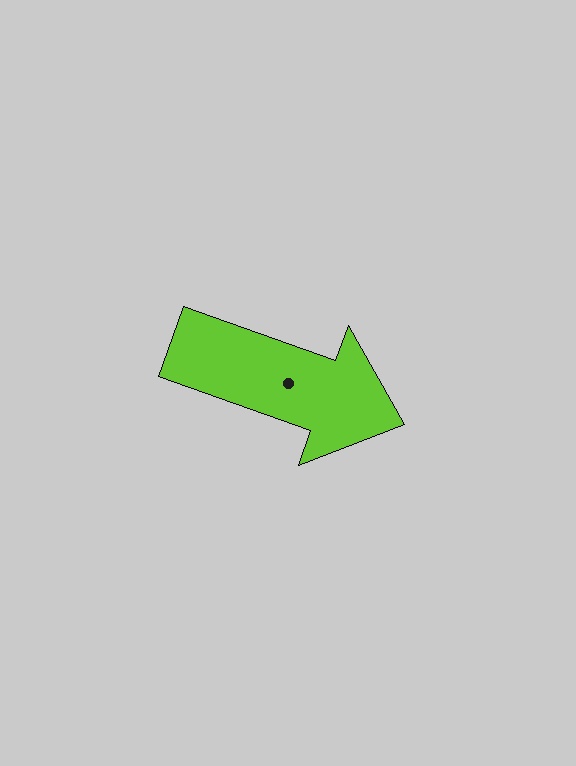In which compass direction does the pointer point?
East.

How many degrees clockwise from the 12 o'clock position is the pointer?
Approximately 110 degrees.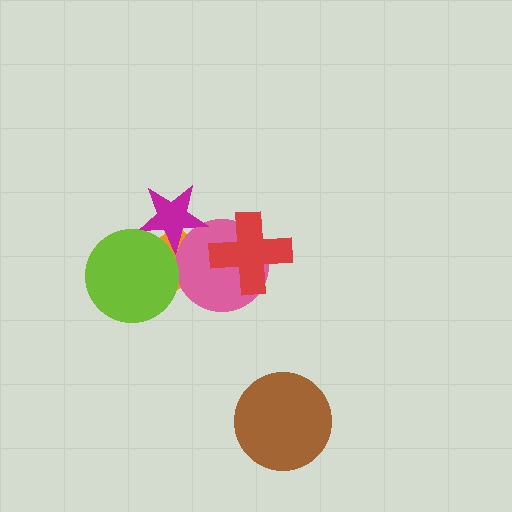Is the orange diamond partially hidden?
Yes, it is partially covered by another shape.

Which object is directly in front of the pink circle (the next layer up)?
The red cross is directly in front of the pink circle.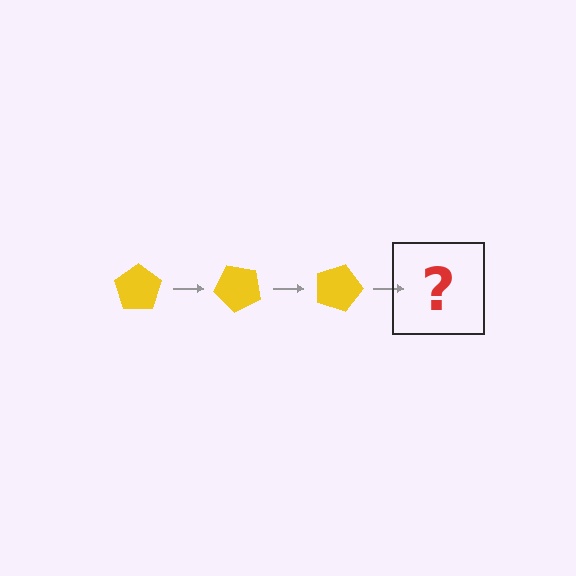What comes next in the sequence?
The next element should be a yellow pentagon rotated 135 degrees.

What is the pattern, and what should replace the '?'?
The pattern is that the pentagon rotates 45 degrees each step. The '?' should be a yellow pentagon rotated 135 degrees.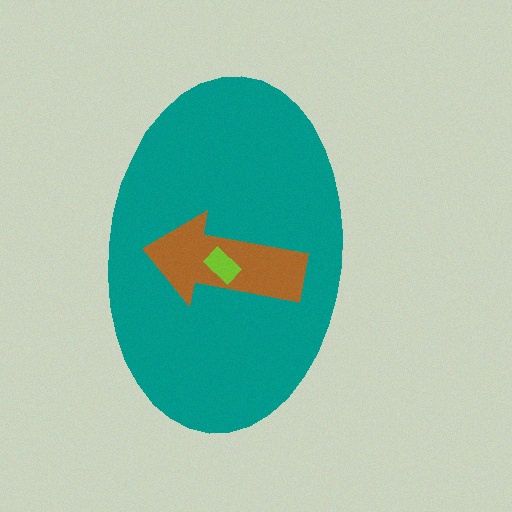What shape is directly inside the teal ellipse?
The brown arrow.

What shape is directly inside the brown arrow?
The lime rectangle.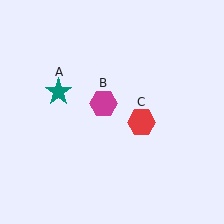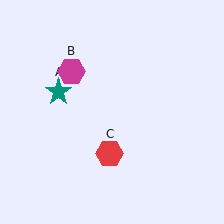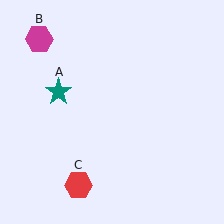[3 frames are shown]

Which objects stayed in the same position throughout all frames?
Teal star (object A) remained stationary.